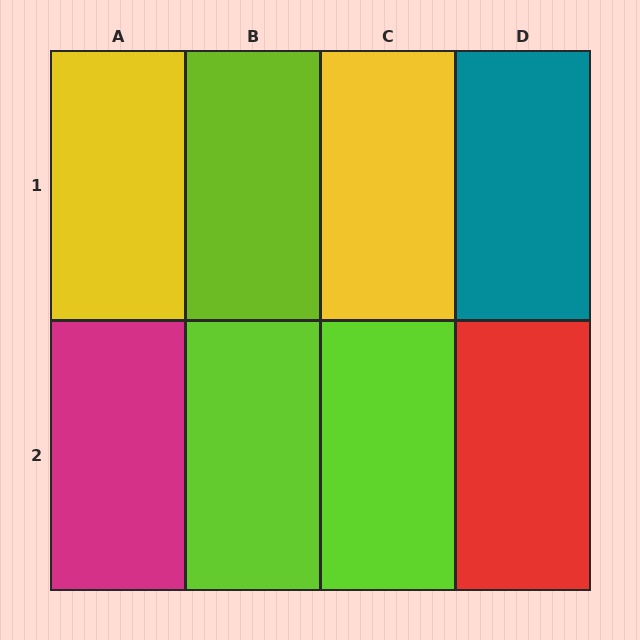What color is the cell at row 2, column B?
Lime.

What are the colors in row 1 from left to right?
Yellow, lime, yellow, teal.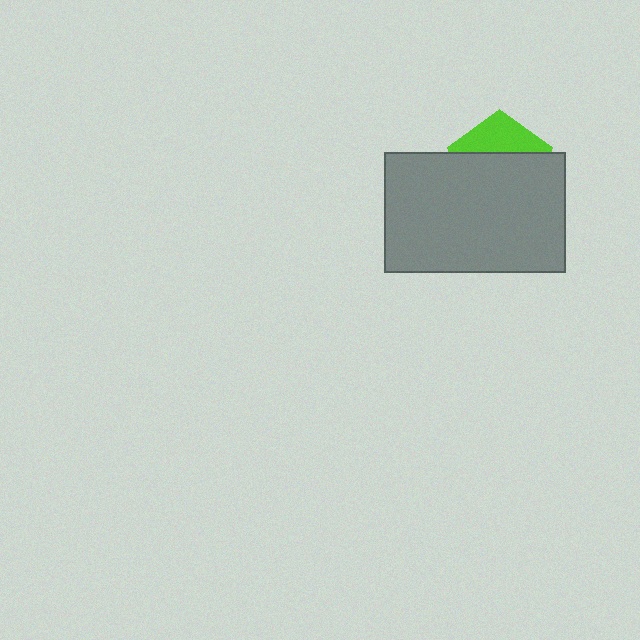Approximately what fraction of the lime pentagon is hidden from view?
Roughly 67% of the lime pentagon is hidden behind the gray rectangle.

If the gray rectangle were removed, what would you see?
You would see the complete lime pentagon.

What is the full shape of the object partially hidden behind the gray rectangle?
The partially hidden object is a lime pentagon.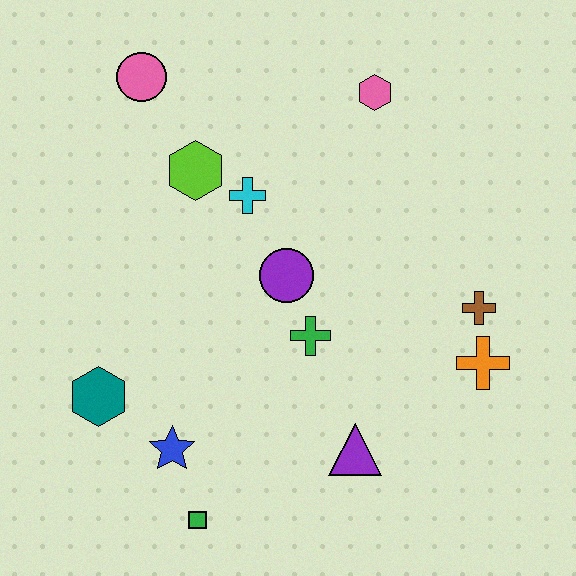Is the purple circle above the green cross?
Yes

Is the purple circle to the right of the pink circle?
Yes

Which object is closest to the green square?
The blue star is closest to the green square.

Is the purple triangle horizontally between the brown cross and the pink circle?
Yes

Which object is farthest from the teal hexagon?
The pink hexagon is farthest from the teal hexagon.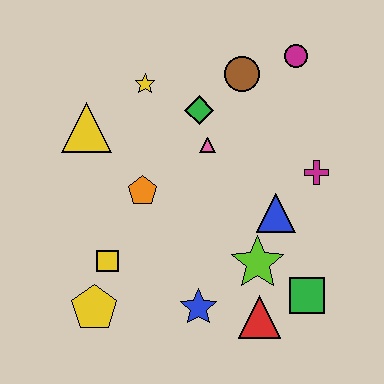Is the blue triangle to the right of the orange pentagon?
Yes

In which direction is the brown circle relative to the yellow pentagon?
The brown circle is above the yellow pentagon.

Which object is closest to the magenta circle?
The brown circle is closest to the magenta circle.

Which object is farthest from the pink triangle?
The yellow pentagon is farthest from the pink triangle.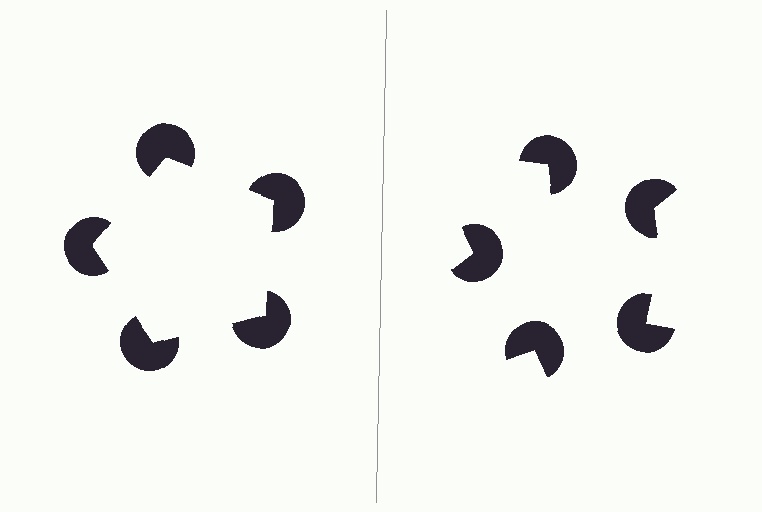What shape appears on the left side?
An illusory pentagon.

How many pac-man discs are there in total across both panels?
10 — 5 on each side.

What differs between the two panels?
The pac-man discs are positioned identically on both sides; only the wedge orientations differ. On the left they align to a pentagon; on the right they are misaligned.